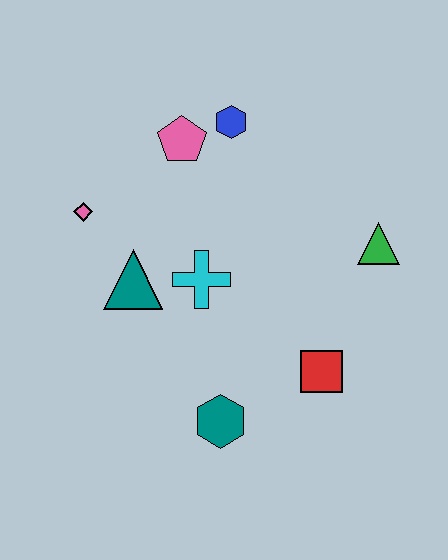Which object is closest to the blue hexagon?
The pink pentagon is closest to the blue hexagon.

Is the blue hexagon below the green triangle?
No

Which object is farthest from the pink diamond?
The green triangle is farthest from the pink diamond.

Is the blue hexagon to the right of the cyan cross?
Yes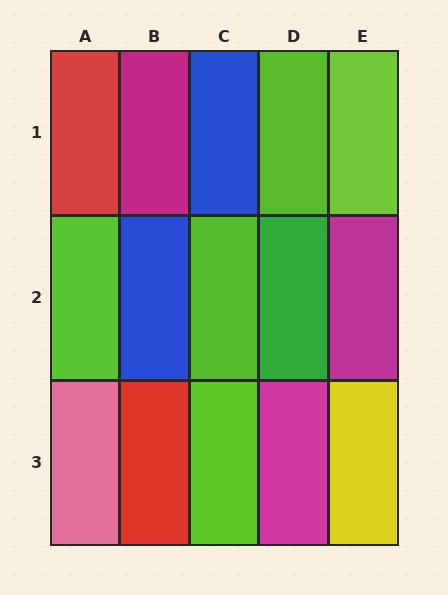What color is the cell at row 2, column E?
Magenta.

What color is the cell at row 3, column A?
Pink.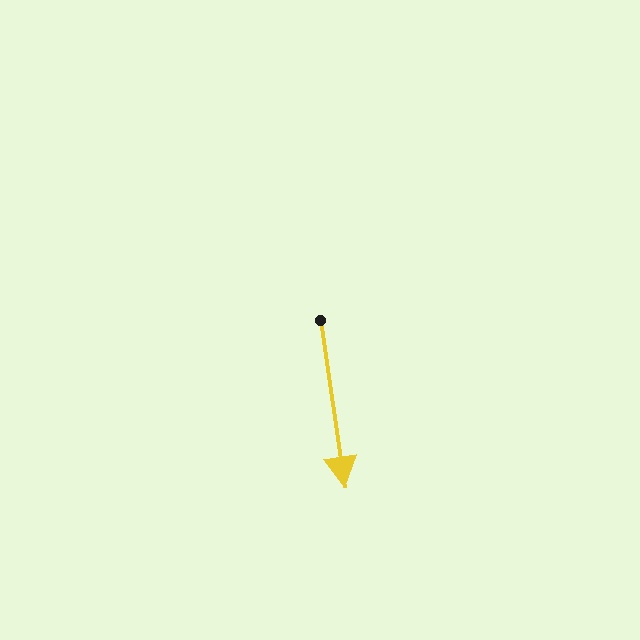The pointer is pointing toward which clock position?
Roughly 6 o'clock.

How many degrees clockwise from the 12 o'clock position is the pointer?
Approximately 172 degrees.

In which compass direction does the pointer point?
South.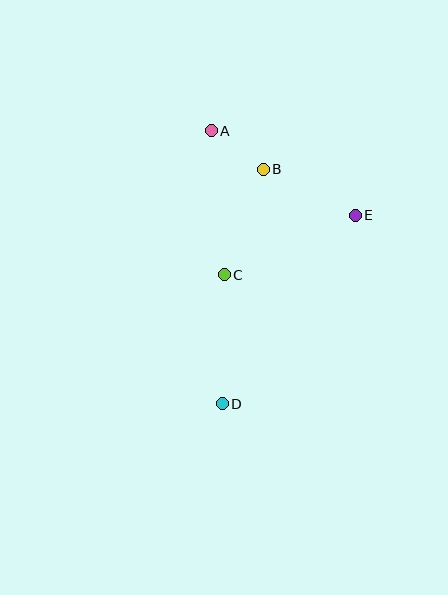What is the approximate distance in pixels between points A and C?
The distance between A and C is approximately 145 pixels.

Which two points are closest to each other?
Points A and B are closest to each other.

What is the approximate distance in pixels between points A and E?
The distance between A and E is approximately 167 pixels.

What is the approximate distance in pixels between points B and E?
The distance between B and E is approximately 103 pixels.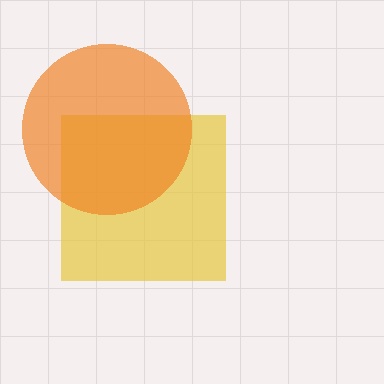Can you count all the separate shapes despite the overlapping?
Yes, there are 2 separate shapes.